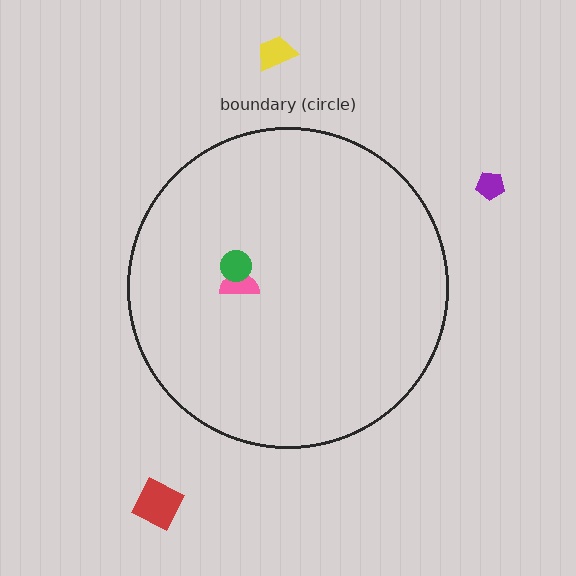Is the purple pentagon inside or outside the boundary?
Outside.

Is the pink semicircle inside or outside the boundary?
Inside.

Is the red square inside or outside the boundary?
Outside.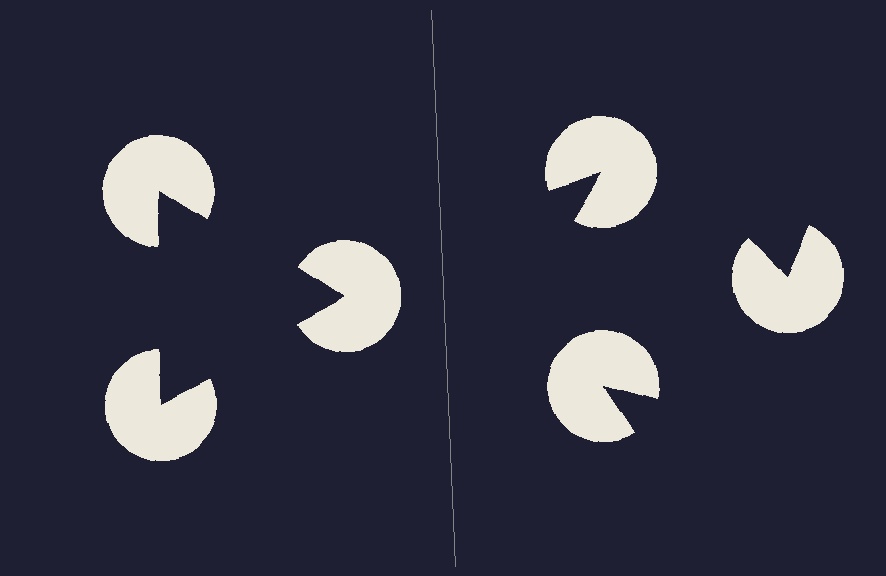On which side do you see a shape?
An illusory triangle appears on the left side. On the right side the wedge cuts are rotated, so no coherent shape forms.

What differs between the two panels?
The pac-man discs are positioned identically on both sides; only the wedge orientations differ. On the left they align to a triangle; on the right they are misaligned.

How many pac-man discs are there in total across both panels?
6 — 3 on each side.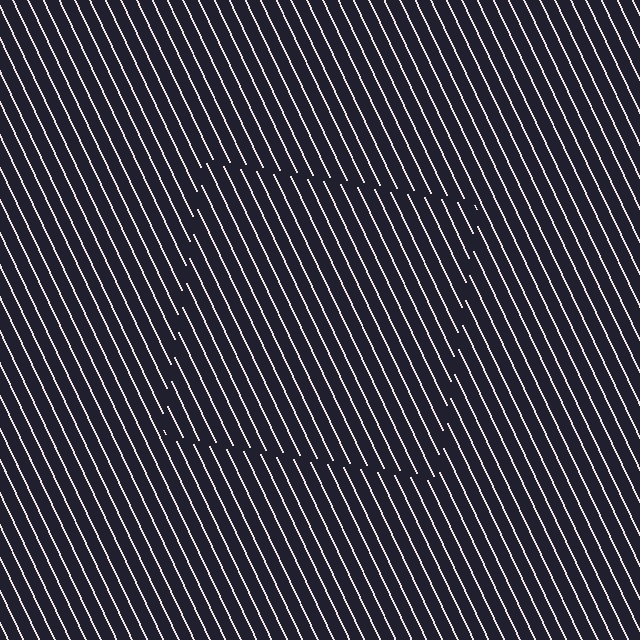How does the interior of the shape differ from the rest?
The interior of the shape contains the same grating, shifted by half a period — the contour is defined by the phase discontinuity where line-ends from the inner and outer gratings abut.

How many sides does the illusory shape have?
4 sides — the line-ends trace a square.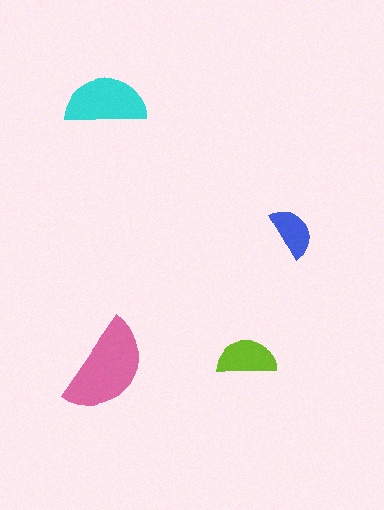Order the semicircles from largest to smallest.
the pink one, the cyan one, the lime one, the blue one.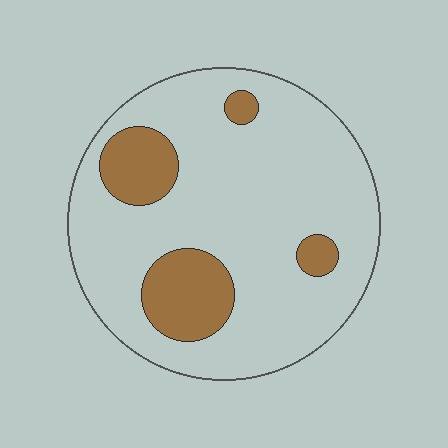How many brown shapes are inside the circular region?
4.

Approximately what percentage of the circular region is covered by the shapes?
Approximately 20%.